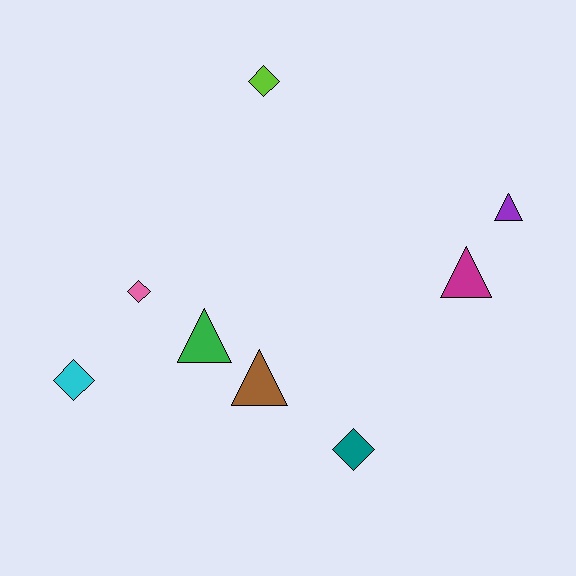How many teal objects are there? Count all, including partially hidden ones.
There is 1 teal object.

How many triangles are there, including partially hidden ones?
There are 4 triangles.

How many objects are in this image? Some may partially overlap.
There are 8 objects.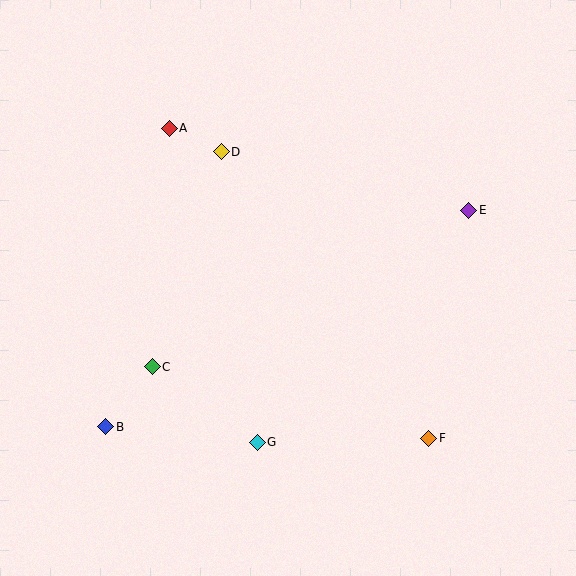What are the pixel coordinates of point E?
Point E is at (469, 210).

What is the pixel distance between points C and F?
The distance between C and F is 286 pixels.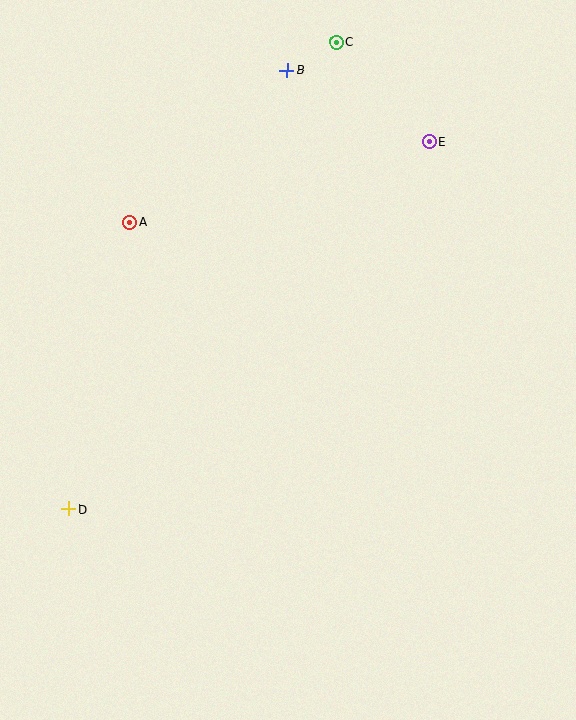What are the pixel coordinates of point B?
Point B is at (287, 70).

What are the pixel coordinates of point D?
Point D is at (69, 509).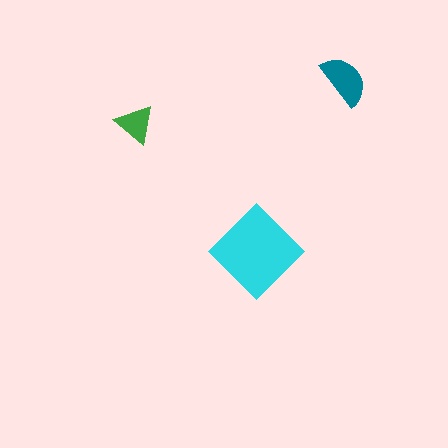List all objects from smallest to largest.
The green triangle, the teal semicircle, the cyan diamond.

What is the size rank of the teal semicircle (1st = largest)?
2nd.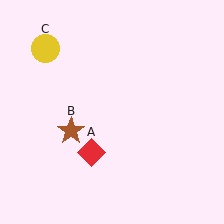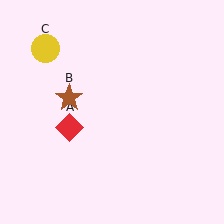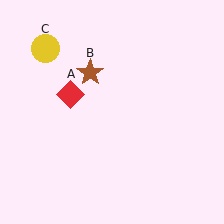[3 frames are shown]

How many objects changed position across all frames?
2 objects changed position: red diamond (object A), brown star (object B).